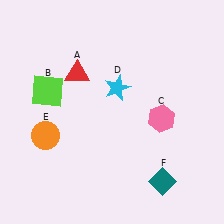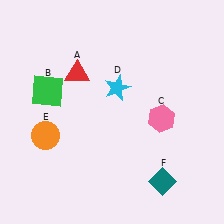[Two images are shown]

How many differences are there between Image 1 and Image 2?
There is 1 difference between the two images.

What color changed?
The square (B) changed from lime in Image 1 to green in Image 2.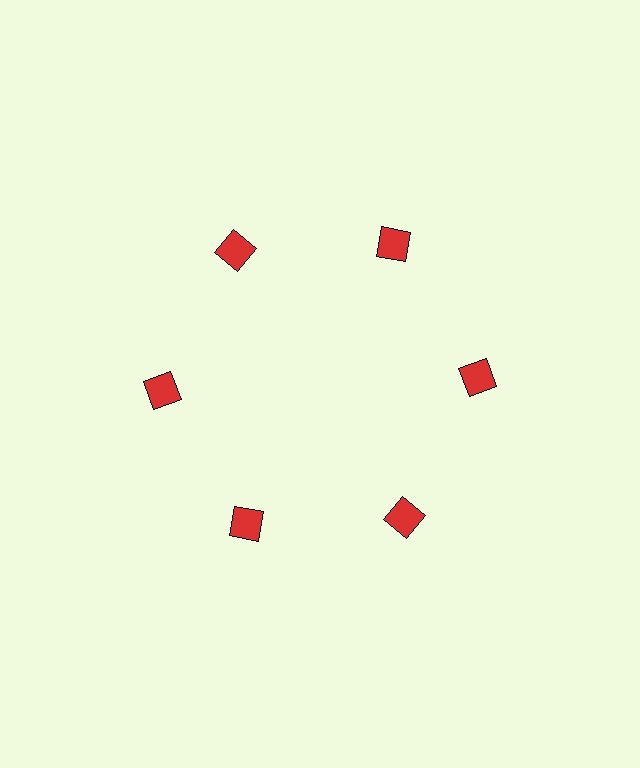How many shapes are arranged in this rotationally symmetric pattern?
There are 6 shapes, arranged in 6 groups of 1.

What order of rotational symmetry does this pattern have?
This pattern has 6-fold rotational symmetry.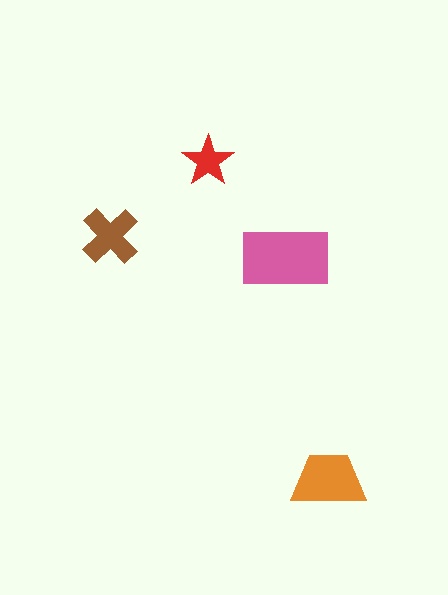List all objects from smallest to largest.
The red star, the brown cross, the orange trapezoid, the pink rectangle.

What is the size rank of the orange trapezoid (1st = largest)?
2nd.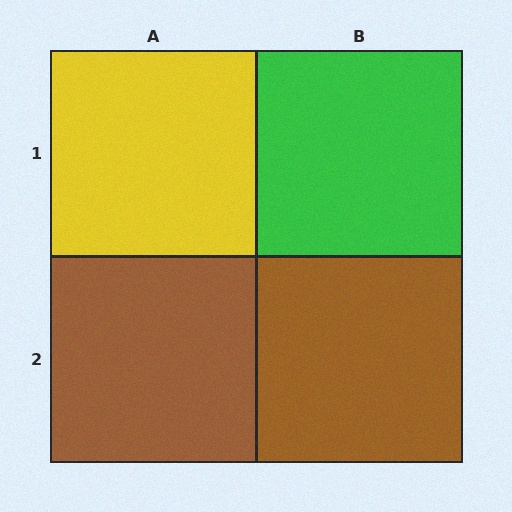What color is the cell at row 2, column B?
Brown.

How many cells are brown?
2 cells are brown.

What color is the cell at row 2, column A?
Brown.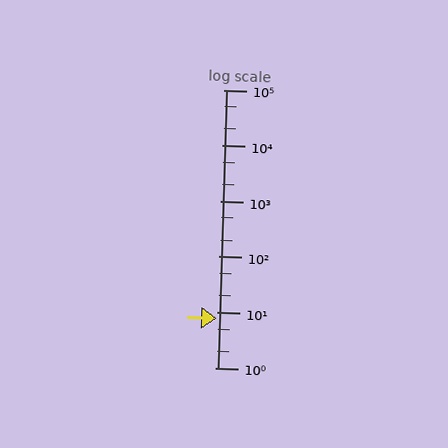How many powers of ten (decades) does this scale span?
The scale spans 5 decades, from 1 to 100000.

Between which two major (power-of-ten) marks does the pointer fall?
The pointer is between 1 and 10.